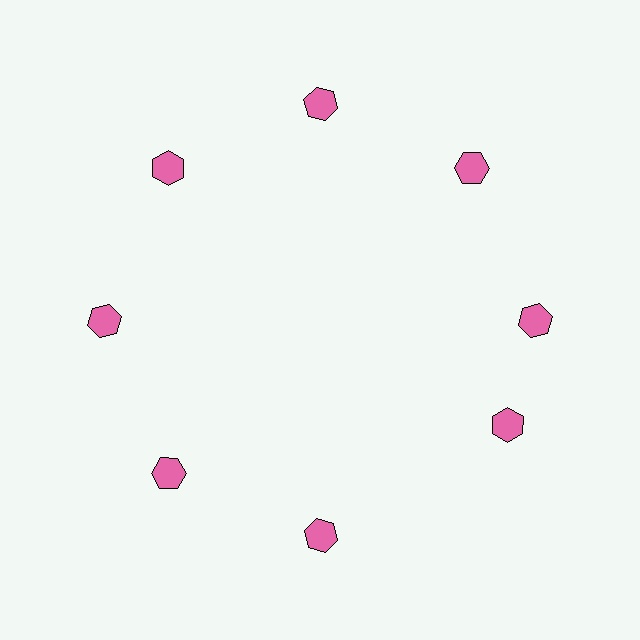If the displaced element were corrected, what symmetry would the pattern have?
It would have 8-fold rotational symmetry — the pattern would map onto itself every 45 degrees.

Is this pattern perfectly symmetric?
No. The 8 pink hexagons are arranged in a ring, but one element near the 4 o'clock position is rotated out of alignment along the ring, breaking the 8-fold rotational symmetry.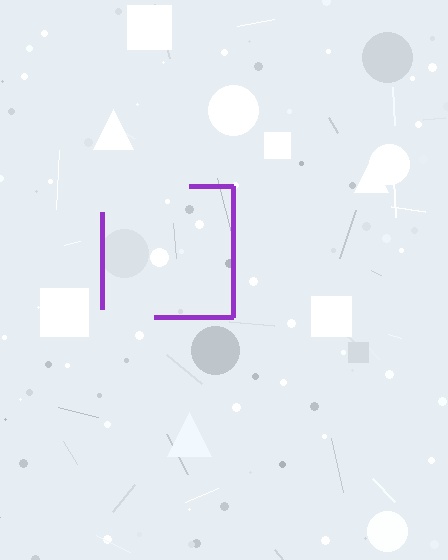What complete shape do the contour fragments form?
The contour fragments form a square.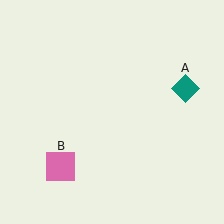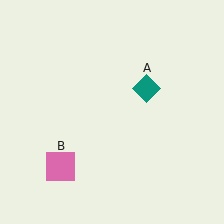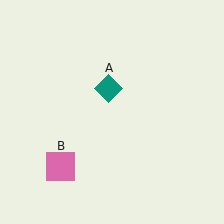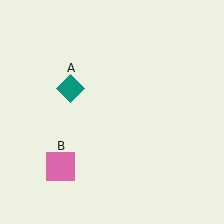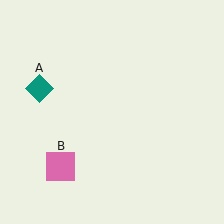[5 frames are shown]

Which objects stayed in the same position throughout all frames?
Pink square (object B) remained stationary.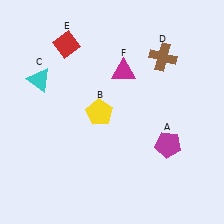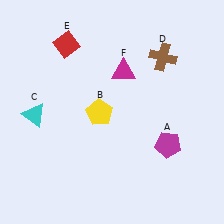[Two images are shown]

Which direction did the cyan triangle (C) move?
The cyan triangle (C) moved down.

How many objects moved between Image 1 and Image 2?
1 object moved between the two images.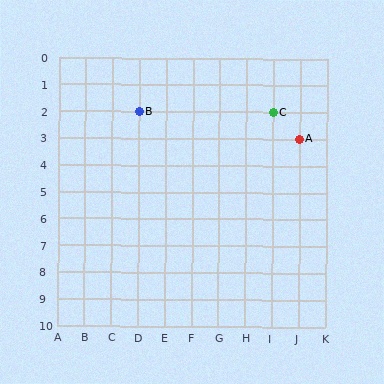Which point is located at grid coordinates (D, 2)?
Point B is at (D, 2).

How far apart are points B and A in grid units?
Points B and A are 6 columns and 1 row apart (about 6.1 grid units diagonally).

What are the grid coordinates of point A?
Point A is at grid coordinates (J, 3).